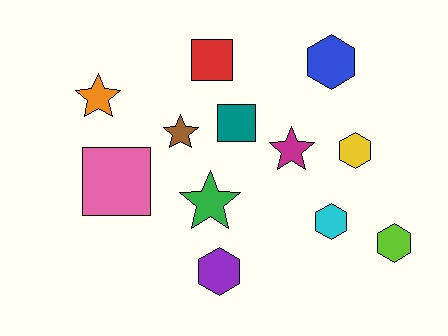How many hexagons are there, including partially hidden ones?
There are 5 hexagons.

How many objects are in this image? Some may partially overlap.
There are 12 objects.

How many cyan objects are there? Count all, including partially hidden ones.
There is 1 cyan object.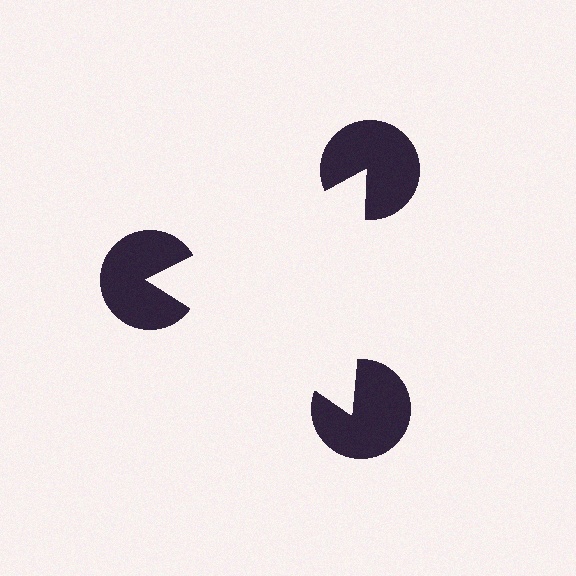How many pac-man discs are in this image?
There are 3 — one at each vertex of the illusory triangle.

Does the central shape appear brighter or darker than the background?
It typically appears slightly brighter than the background, even though no actual brightness change is drawn.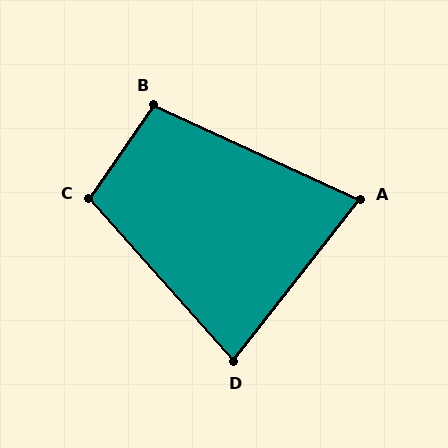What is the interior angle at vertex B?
Approximately 100 degrees (obtuse).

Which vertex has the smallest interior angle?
A, at approximately 77 degrees.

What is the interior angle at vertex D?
Approximately 80 degrees (acute).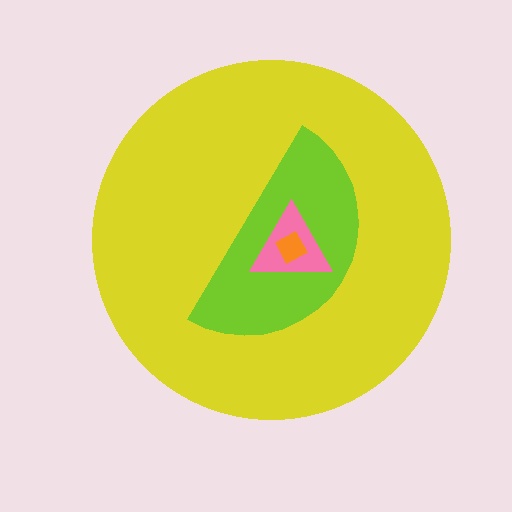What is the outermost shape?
The yellow circle.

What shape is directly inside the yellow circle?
The lime semicircle.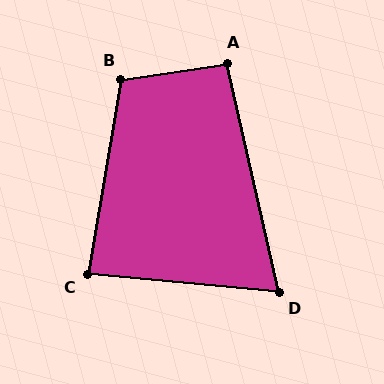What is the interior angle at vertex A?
Approximately 94 degrees (approximately right).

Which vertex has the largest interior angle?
B, at approximately 108 degrees.